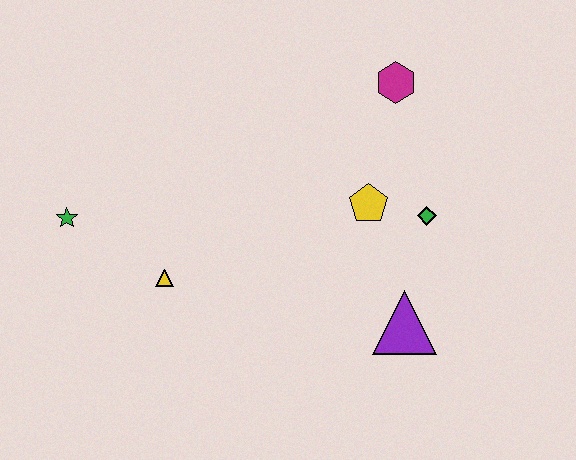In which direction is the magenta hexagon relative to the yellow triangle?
The magenta hexagon is to the right of the yellow triangle.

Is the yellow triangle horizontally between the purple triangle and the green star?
Yes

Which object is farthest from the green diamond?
The green star is farthest from the green diamond.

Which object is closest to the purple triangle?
The green diamond is closest to the purple triangle.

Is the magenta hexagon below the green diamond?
No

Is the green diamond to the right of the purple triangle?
Yes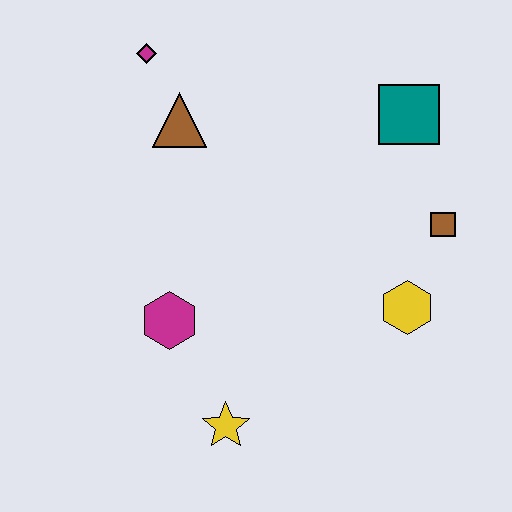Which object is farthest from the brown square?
The magenta diamond is farthest from the brown square.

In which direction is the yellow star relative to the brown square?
The yellow star is to the left of the brown square.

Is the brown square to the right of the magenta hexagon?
Yes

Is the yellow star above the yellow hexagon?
No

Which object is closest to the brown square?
The yellow hexagon is closest to the brown square.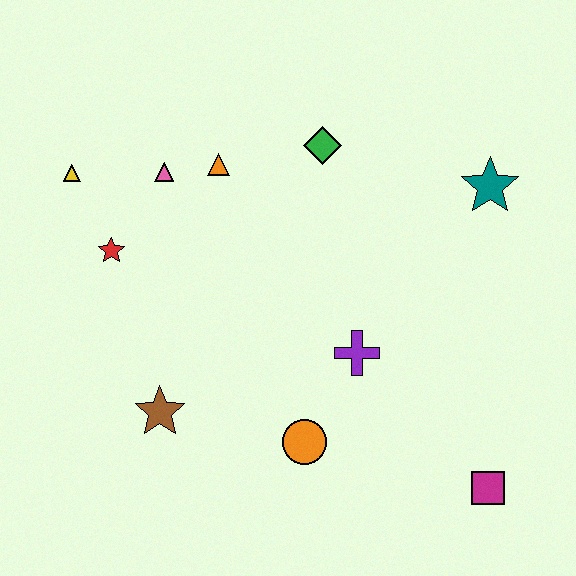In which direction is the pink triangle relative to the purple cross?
The pink triangle is to the left of the purple cross.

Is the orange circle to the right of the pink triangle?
Yes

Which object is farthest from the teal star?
The yellow triangle is farthest from the teal star.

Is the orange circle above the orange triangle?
No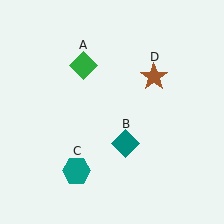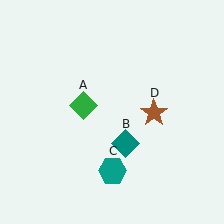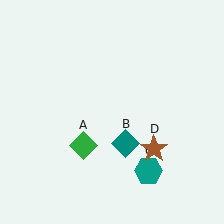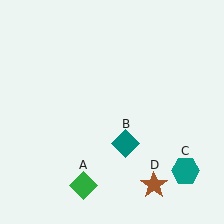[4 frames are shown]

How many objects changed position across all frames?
3 objects changed position: green diamond (object A), teal hexagon (object C), brown star (object D).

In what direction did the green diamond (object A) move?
The green diamond (object A) moved down.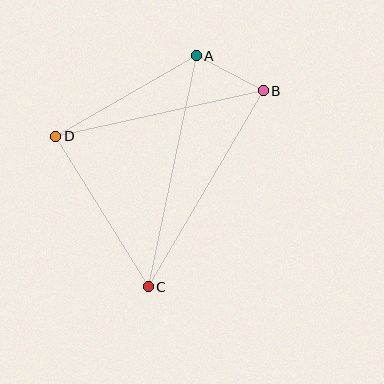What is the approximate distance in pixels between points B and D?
The distance between B and D is approximately 213 pixels.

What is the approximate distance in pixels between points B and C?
The distance between B and C is approximately 227 pixels.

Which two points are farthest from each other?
Points A and C are farthest from each other.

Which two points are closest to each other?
Points A and B are closest to each other.